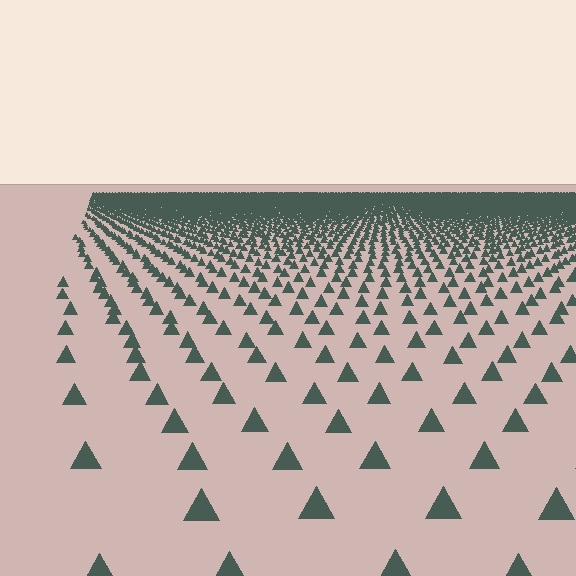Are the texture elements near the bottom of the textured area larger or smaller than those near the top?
Larger. Near the bottom, elements are closer to the viewer and appear at a bigger on-screen size.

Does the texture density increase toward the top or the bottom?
Density increases toward the top.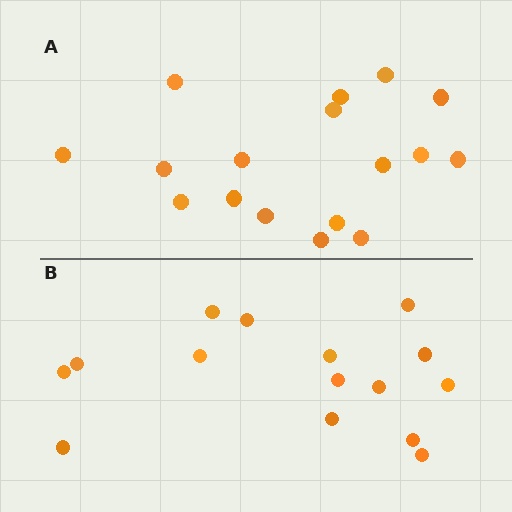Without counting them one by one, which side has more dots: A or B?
Region A (the top region) has more dots.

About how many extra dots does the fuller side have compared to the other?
Region A has just a few more — roughly 2 or 3 more dots than region B.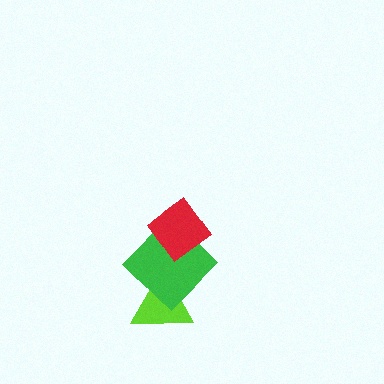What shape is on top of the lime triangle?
The green diamond is on top of the lime triangle.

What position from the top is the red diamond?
The red diamond is 1st from the top.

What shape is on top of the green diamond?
The red diamond is on top of the green diamond.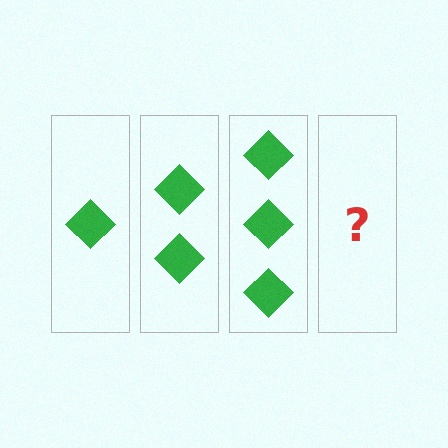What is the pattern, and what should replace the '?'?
The pattern is that each step adds one more diamond. The '?' should be 4 diamonds.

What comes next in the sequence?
The next element should be 4 diamonds.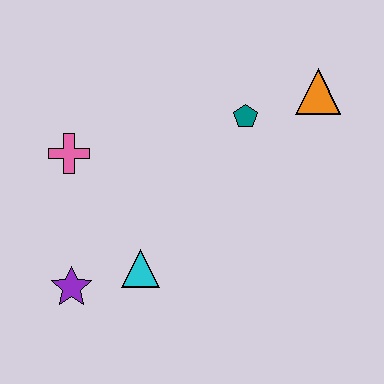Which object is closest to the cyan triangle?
The purple star is closest to the cyan triangle.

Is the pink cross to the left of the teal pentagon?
Yes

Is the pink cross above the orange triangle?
No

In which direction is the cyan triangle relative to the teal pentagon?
The cyan triangle is below the teal pentagon.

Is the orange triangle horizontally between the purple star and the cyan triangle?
No